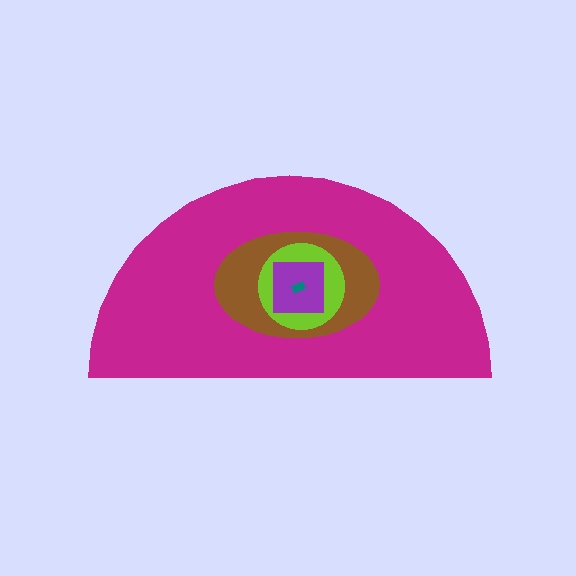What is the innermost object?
The teal rectangle.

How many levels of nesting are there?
5.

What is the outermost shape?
The magenta semicircle.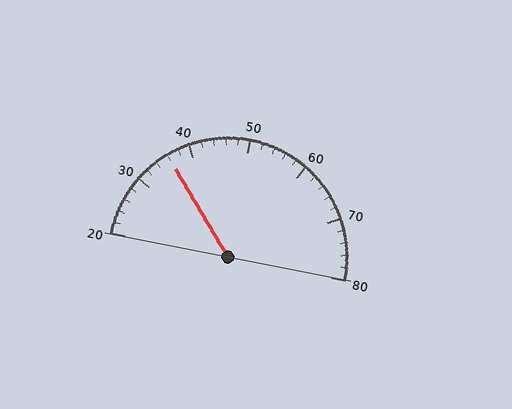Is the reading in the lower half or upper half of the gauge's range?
The reading is in the lower half of the range (20 to 80).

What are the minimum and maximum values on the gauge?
The gauge ranges from 20 to 80.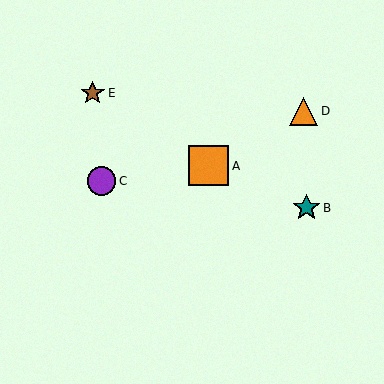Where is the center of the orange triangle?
The center of the orange triangle is at (304, 111).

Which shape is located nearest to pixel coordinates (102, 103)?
The brown star (labeled E) at (93, 93) is nearest to that location.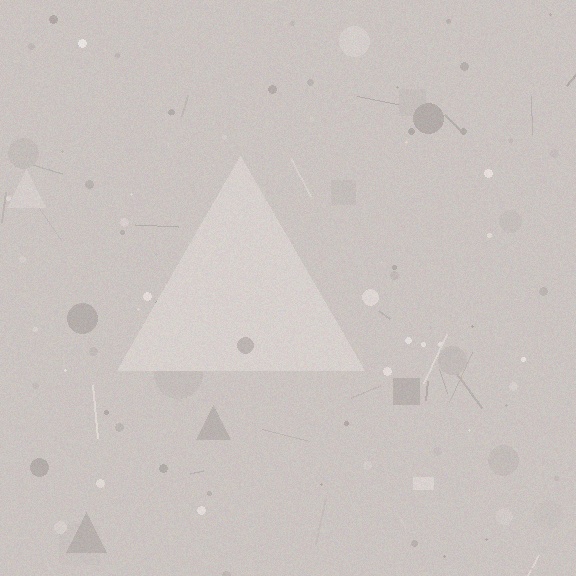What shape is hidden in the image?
A triangle is hidden in the image.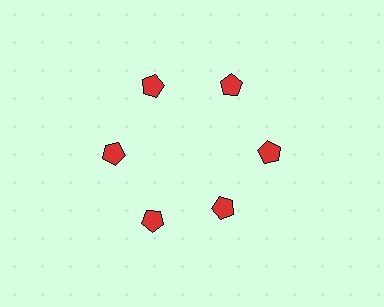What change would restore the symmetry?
The symmetry would be restored by moving it outward, back onto the ring so that all 6 pentagons sit at equal angles and equal distance from the center.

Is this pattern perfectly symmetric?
No. The 6 red pentagons are arranged in a ring, but one element near the 5 o'clock position is pulled inward toward the center, breaking the 6-fold rotational symmetry.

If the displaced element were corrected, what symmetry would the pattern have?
It would have 6-fold rotational symmetry — the pattern would map onto itself every 60 degrees.